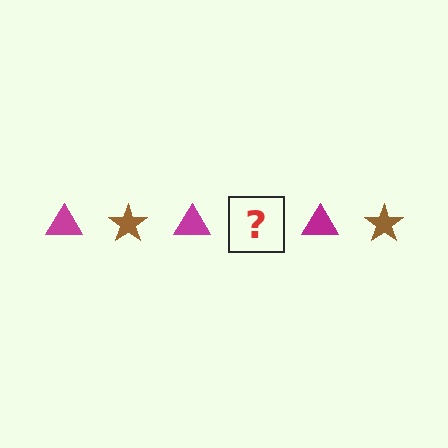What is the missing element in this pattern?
The missing element is a brown star.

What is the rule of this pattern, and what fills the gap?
The rule is that the pattern alternates between magenta triangle and brown star. The gap should be filled with a brown star.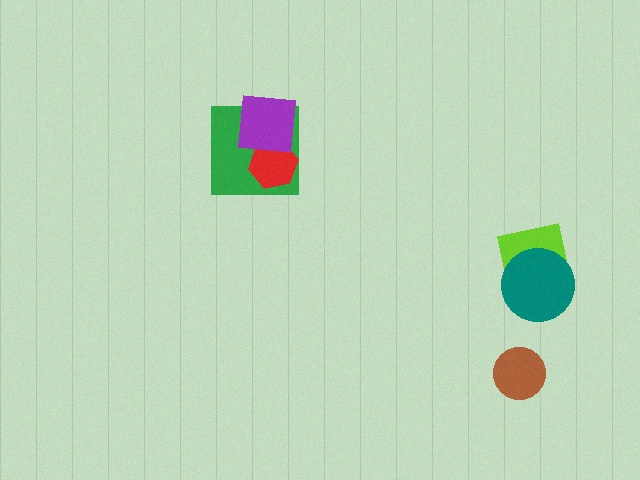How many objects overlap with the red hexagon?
2 objects overlap with the red hexagon.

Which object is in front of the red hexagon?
The purple square is in front of the red hexagon.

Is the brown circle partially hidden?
No, no other shape covers it.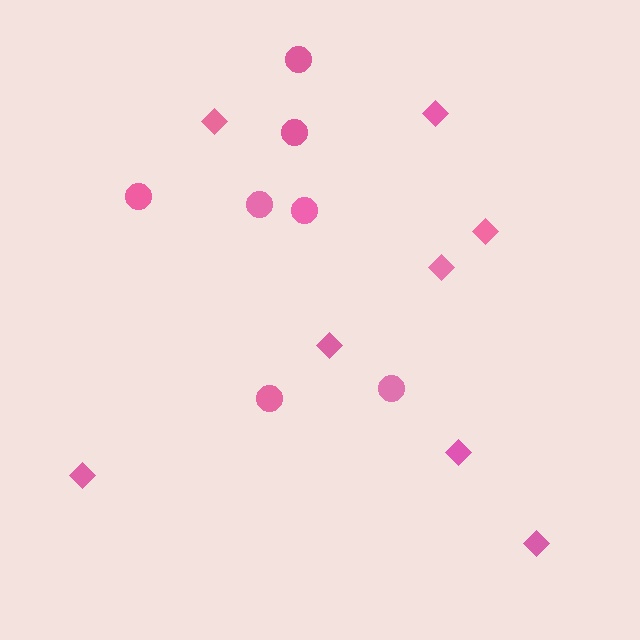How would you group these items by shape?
There are 2 groups: one group of diamonds (8) and one group of circles (7).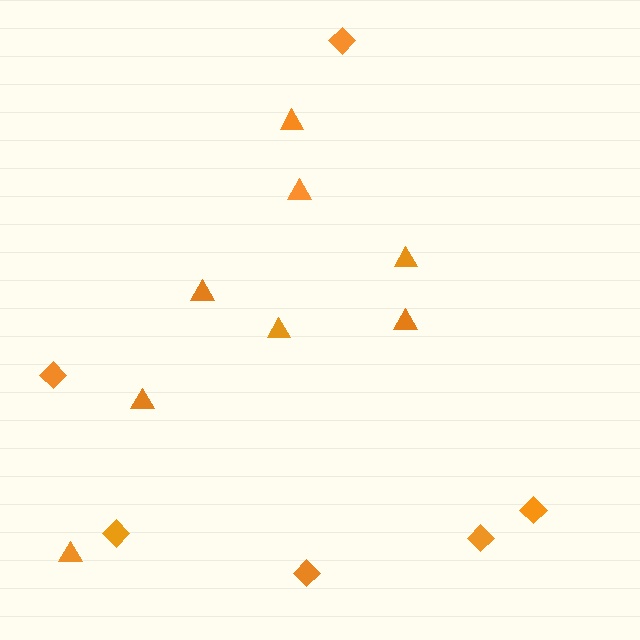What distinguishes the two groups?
There are 2 groups: one group of triangles (8) and one group of diamonds (6).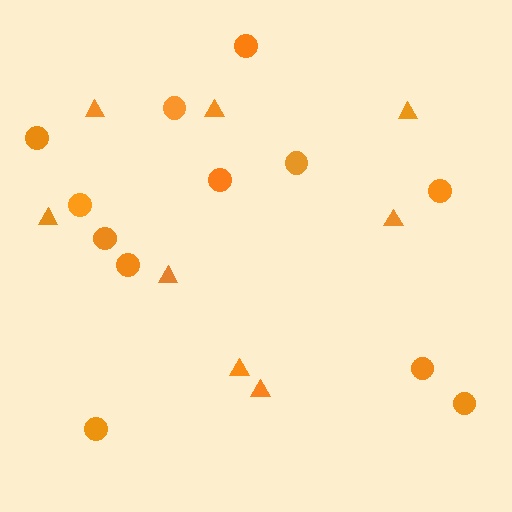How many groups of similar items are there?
There are 2 groups: one group of circles (12) and one group of triangles (8).